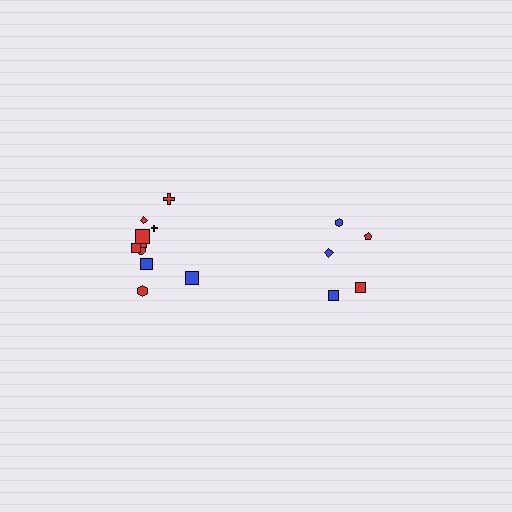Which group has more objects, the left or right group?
The left group.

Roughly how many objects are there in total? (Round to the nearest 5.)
Roughly 15 objects in total.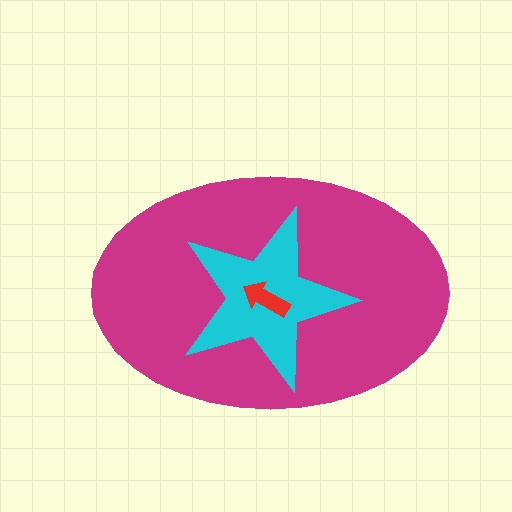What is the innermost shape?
The red arrow.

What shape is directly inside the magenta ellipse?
The cyan star.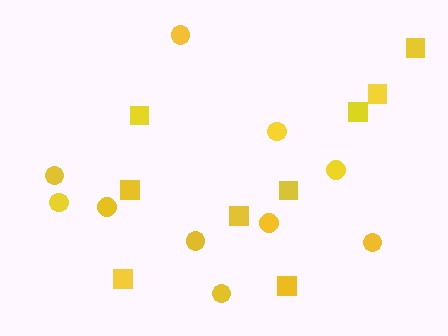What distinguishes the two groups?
There are 2 groups: one group of squares (9) and one group of circles (10).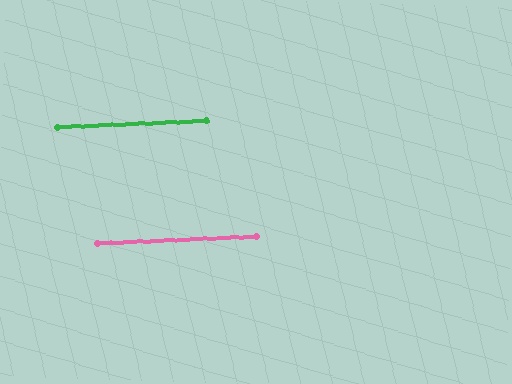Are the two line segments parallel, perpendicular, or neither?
Parallel — their directions differ by only 0.1°.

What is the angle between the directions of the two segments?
Approximately 0 degrees.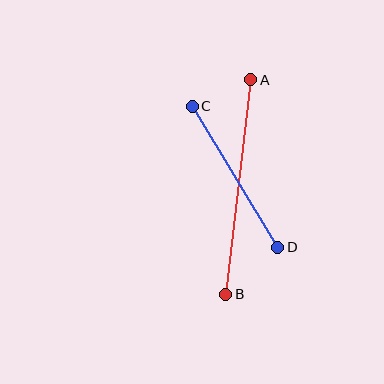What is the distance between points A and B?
The distance is approximately 216 pixels.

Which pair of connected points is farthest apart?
Points A and B are farthest apart.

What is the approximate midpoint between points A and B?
The midpoint is at approximately (238, 187) pixels.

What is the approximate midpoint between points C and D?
The midpoint is at approximately (235, 177) pixels.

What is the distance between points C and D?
The distance is approximately 165 pixels.